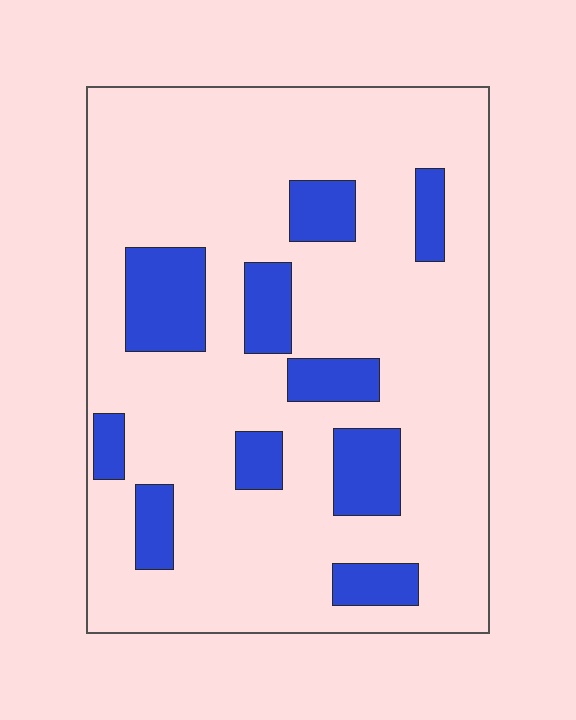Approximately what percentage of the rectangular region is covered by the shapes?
Approximately 20%.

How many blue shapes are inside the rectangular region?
10.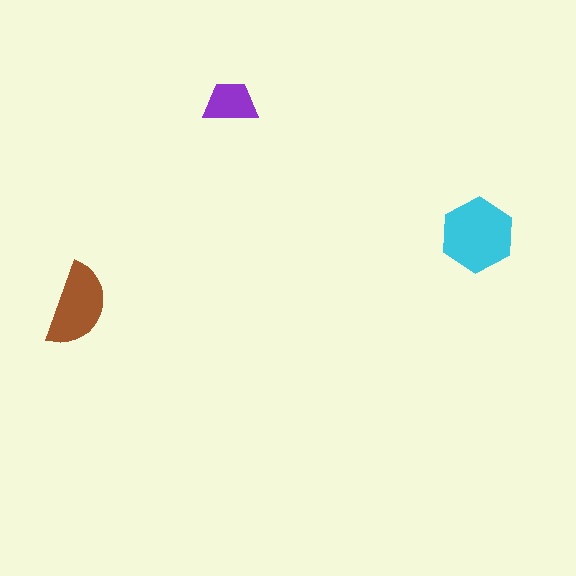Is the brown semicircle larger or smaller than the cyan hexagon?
Smaller.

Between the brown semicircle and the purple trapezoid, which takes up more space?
The brown semicircle.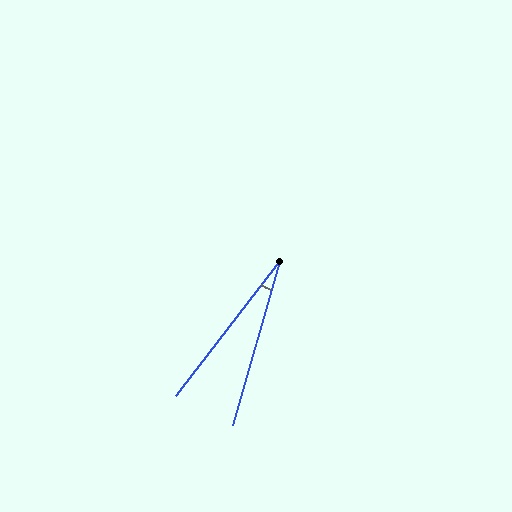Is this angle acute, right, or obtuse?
It is acute.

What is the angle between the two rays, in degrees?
Approximately 22 degrees.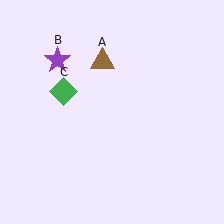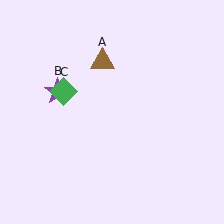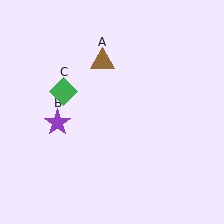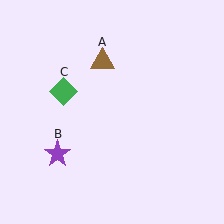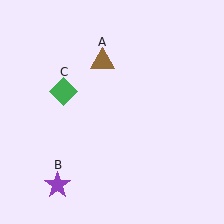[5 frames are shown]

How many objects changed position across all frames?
1 object changed position: purple star (object B).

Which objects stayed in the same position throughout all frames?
Brown triangle (object A) and green diamond (object C) remained stationary.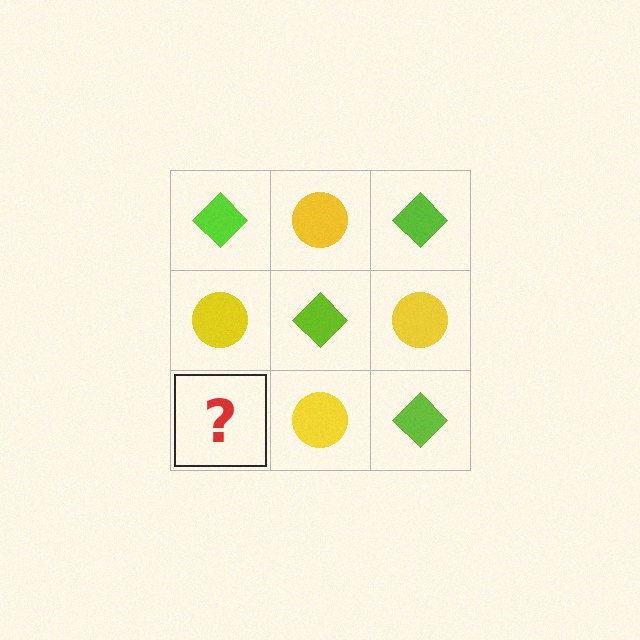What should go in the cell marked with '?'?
The missing cell should contain a lime diamond.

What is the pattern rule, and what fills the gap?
The rule is that it alternates lime diamond and yellow circle in a checkerboard pattern. The gap should be filled with a lime diamond.